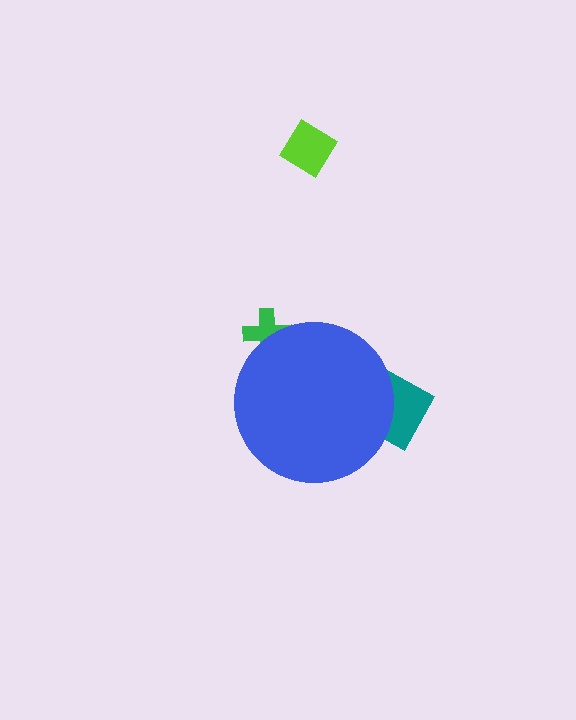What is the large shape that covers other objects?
A blue circle.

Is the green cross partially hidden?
Yes, the green cross is partially hidden behind the blue circle.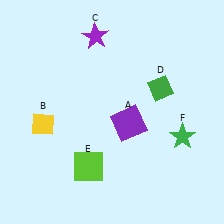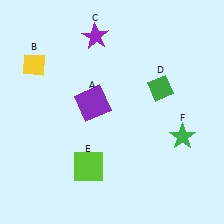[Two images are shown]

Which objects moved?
The objects that moved are: the purple square (A), the yellow diamond (B).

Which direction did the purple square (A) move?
The purple square (A) moved left.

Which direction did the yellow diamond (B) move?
The yellow diamond (B) moved up.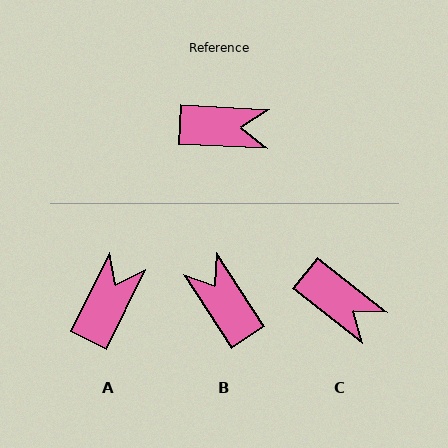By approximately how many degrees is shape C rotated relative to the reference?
Approximately 35 degrees clockwise.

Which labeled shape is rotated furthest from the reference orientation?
B, about 126 degrees away.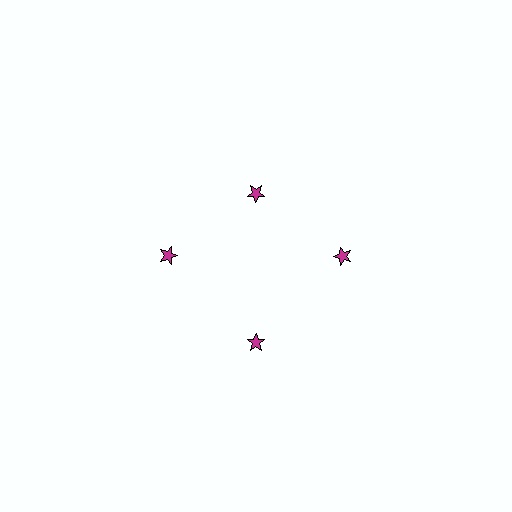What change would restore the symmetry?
The symmetry would be restored by moving it outward, back onto the ring so that all 4 stars sit at equal angles and equal distance from the center.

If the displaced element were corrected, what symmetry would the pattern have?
It would have 4-fold rotational symmetry — the pattern would map onto itself every 90 degrees.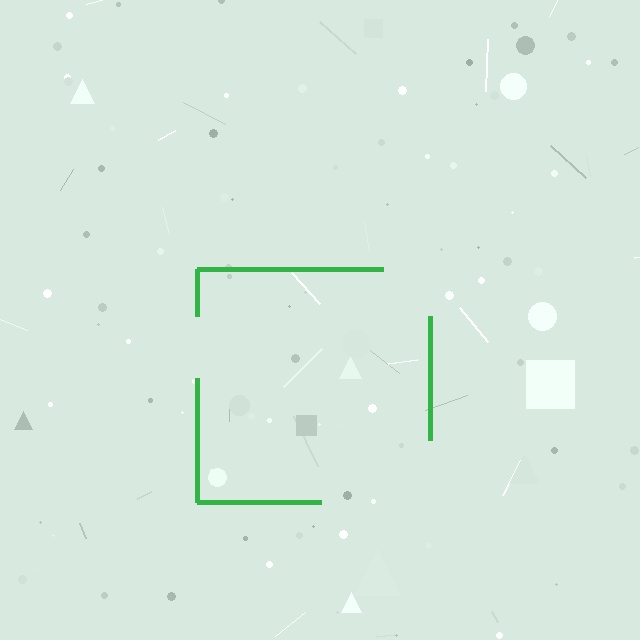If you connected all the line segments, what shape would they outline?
They would outline a square.